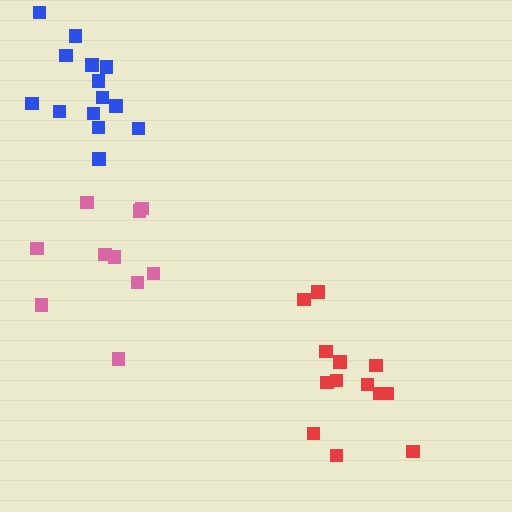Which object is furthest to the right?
The red cluster is rightmost.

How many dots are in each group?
Group 1: 13 dots, Group 2: 10 dots, Group 3: 14 dots (37 total).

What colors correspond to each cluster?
The clusters are colored: red, pink, blue.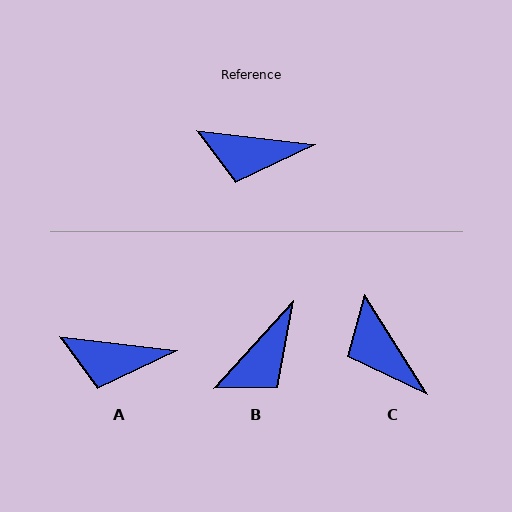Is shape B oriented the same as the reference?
No, it is off by about 54 degrees.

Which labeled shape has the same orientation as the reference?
A.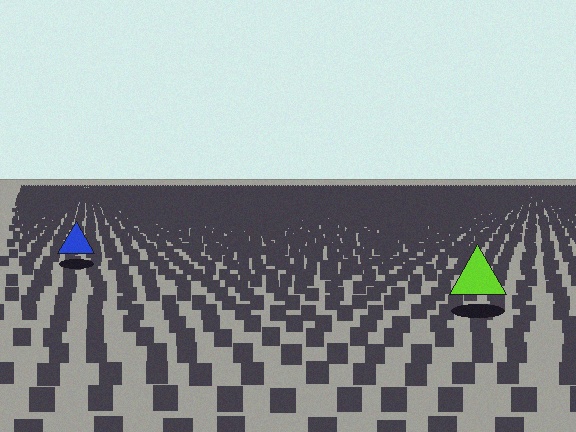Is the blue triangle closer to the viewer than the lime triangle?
No. The lime triangle is closer — you can tell from the texture gradient: the ground texture is coarser near it.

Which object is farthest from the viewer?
The blue triangle is farthest from the viewer. It appears smaller and the ground texture around it is denser.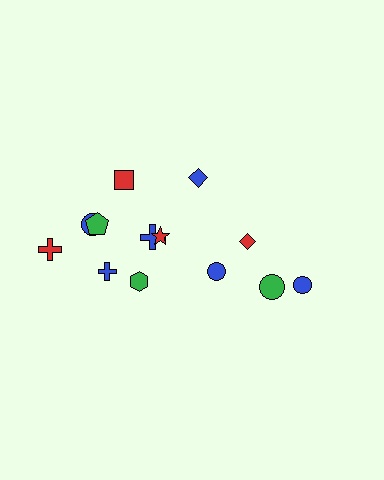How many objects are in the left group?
There are 8 objects.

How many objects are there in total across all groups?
There are 14 objects.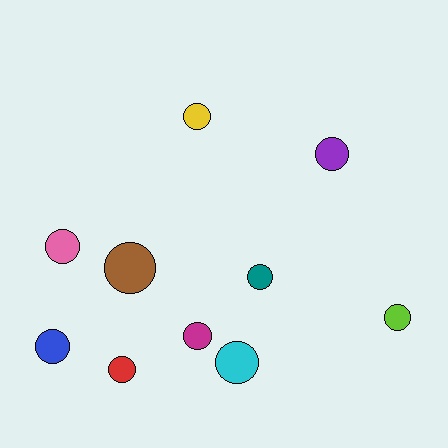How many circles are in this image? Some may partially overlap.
There are 10 circles.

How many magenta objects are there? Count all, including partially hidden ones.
There is 1 magenta object.